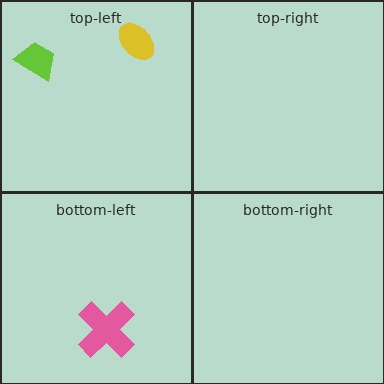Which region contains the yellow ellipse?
The top-left region.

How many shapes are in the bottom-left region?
1.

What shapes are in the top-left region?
The yellow ellipse, the lime trapezoid.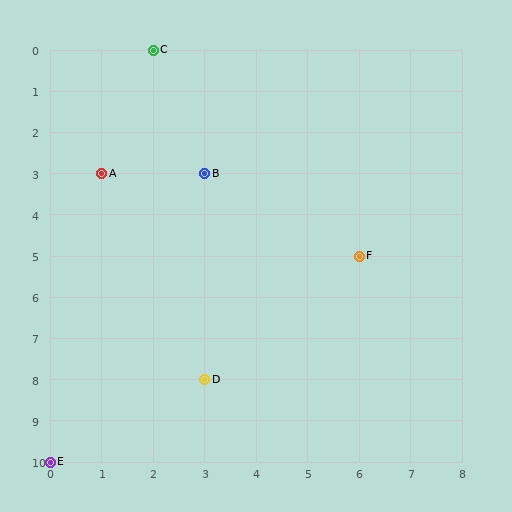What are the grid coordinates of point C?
Point C is at grid coordinates (2, 0).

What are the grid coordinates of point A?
Point A is at grid coordinates (1, 3).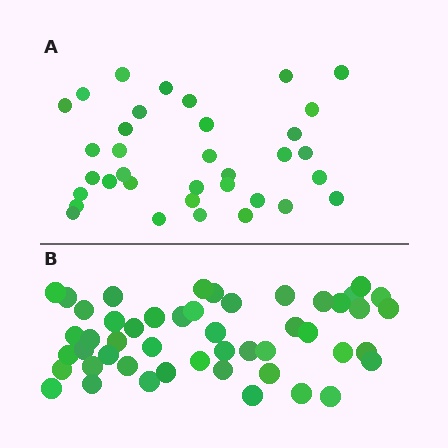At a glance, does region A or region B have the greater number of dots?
Region B (the bottom region) has more dots.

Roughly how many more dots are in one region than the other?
Region B has approximately 15 more dots than region A.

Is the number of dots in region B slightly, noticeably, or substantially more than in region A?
Region B has noticeably more, but not dramatically so. The ratio is roughly 1.4 to 1.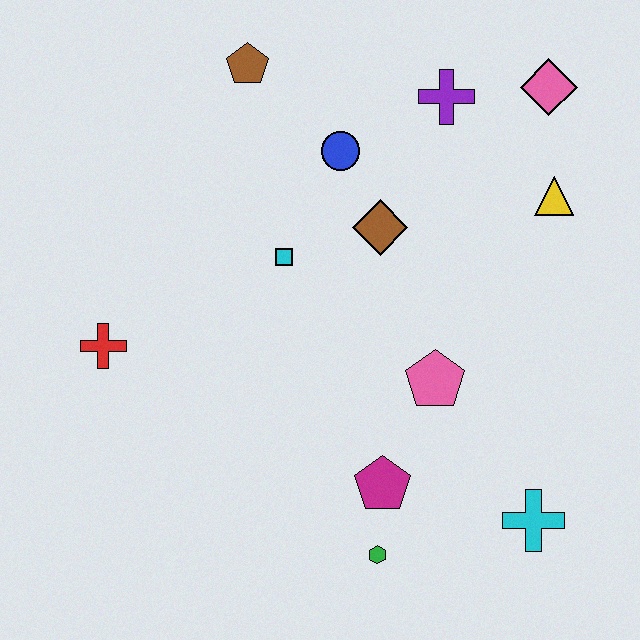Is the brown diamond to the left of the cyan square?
No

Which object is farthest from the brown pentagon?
The cyan cross is farthest from the brown pentagon.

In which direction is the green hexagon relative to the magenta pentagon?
The green hexagon is below the magenta pentagon.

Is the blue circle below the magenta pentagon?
No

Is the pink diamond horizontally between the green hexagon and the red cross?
No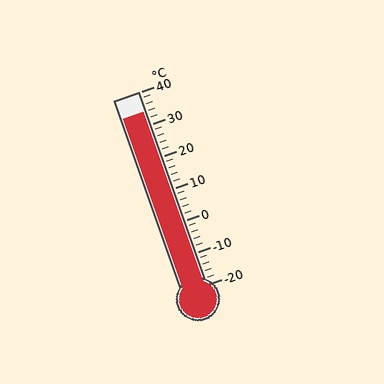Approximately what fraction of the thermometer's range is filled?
The thermometer is filled to approximately 90% of its range.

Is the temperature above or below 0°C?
The temperature is above 0°C.